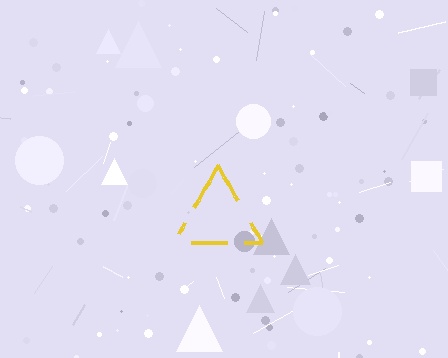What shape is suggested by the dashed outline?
The dashed outline suggests a triangle.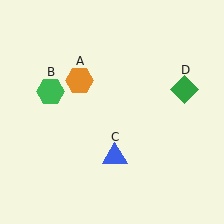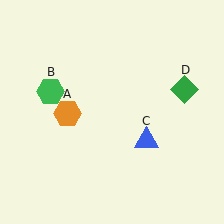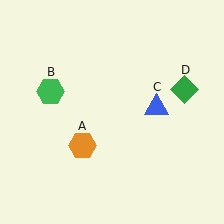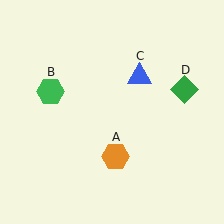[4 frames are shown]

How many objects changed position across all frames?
2 objects changed position: orange hexagon (object A), blue triangle (object C).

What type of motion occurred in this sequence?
The orange hexagon (object A), blue triangle (object C) rotated counterclockwise around the center of the scene.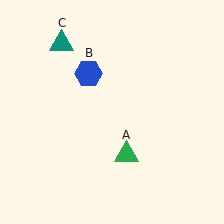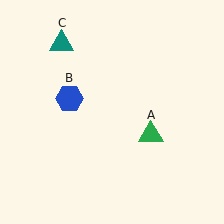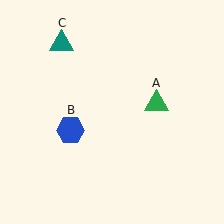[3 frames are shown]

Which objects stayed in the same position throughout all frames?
Teal triangle (object C) remained stationary.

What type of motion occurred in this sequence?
The green triangle (object A), blue hexagon (object B) rotated counterclockwise around the center of the scene.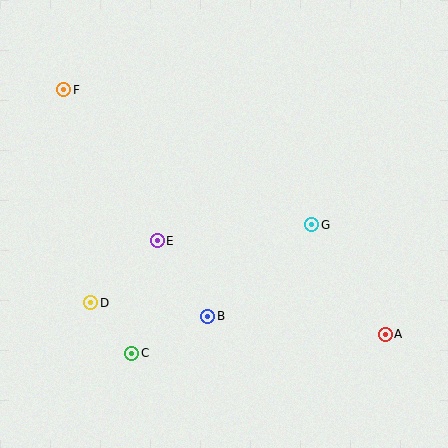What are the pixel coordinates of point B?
Point B is at (208, 316).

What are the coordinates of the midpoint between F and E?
The midpoint between F and E is at (110, 165).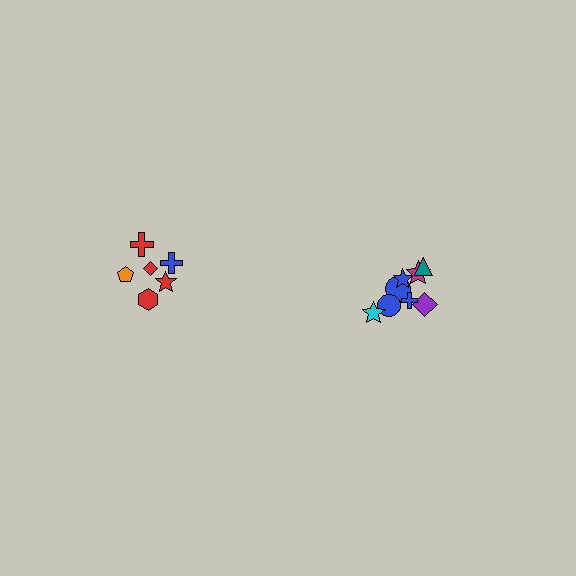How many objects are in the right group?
There are 8 objects.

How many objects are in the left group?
There are 6 objects.